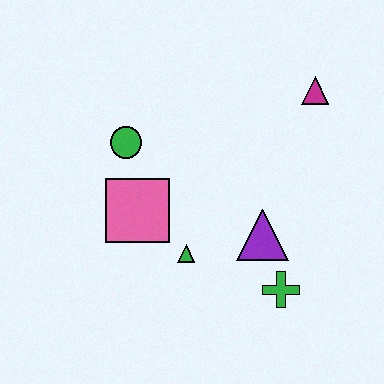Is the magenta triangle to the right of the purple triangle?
Yes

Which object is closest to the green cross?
The purple triangle is closest to the green cross.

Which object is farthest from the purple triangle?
The green circle is farthest from the purple triangle.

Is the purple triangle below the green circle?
Yes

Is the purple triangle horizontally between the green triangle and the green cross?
Yes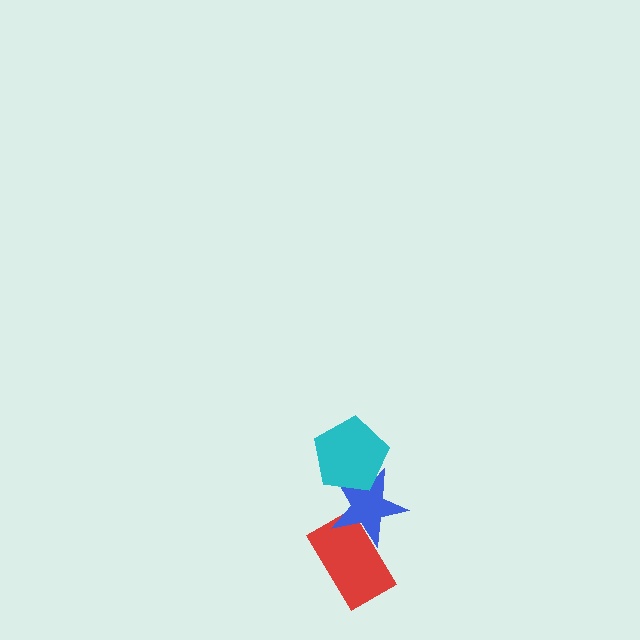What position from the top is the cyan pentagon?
The cyan pentagon is 1st from the top.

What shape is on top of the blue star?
The cyan pentagon is on top of the blue star.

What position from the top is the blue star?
The blue star is 2nd from the top.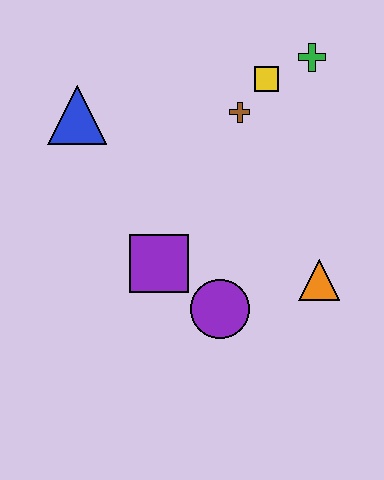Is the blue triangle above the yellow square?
No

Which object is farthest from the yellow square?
The purple circle is farthest from the yellow square.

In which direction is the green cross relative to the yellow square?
The green cross is to the right of the yellow square.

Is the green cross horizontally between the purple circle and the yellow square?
No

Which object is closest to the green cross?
The yellow square is closest to the green cross.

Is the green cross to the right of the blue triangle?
Yes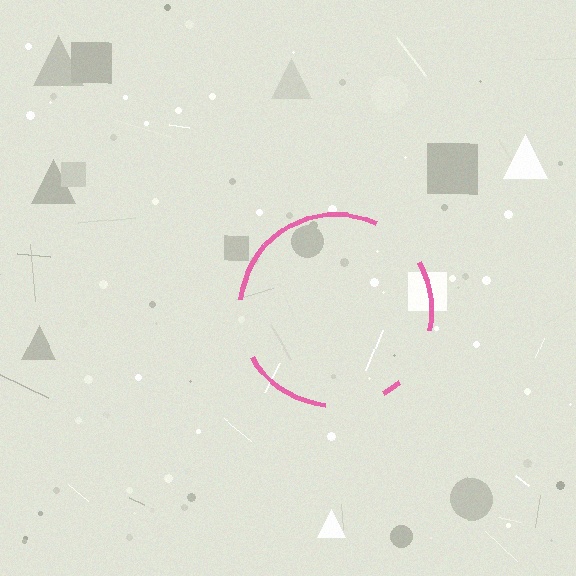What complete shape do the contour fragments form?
The contour fragments form a circle.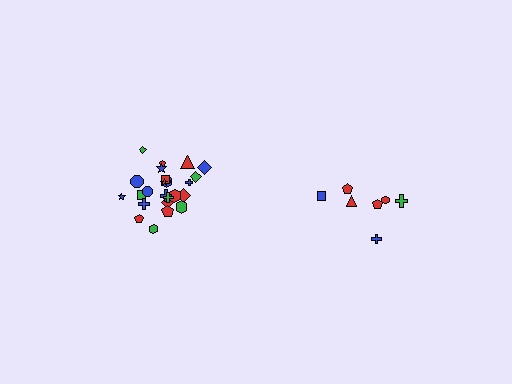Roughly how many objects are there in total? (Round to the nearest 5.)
Roughly 30 objects in total.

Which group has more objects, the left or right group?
The left group.